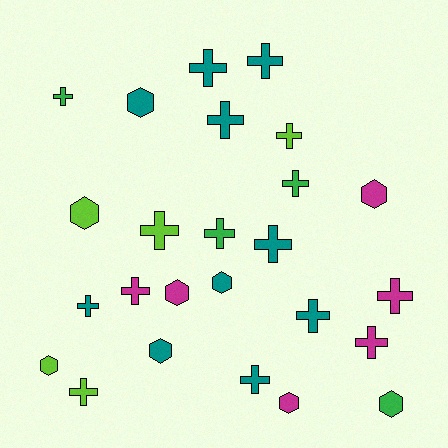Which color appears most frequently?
Teal, with 10 objects.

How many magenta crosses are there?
There are 3 magenta crosses.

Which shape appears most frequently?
Cross, with 16 objects.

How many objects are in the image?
There are 25 objects.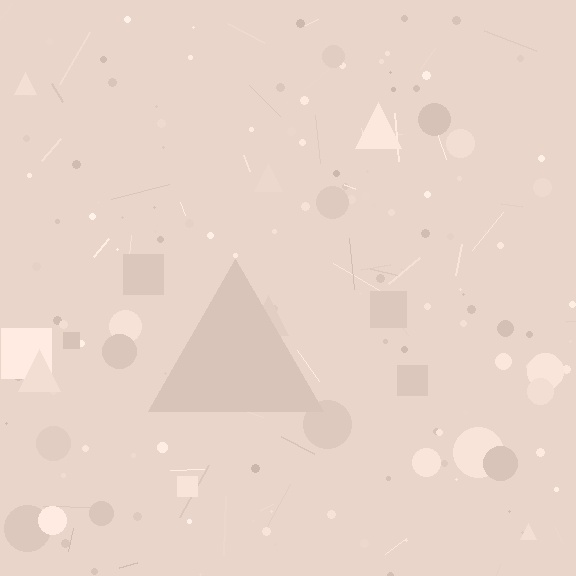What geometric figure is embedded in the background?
A triangle is embedded in the background.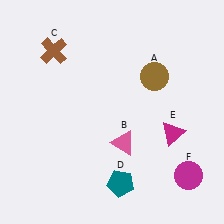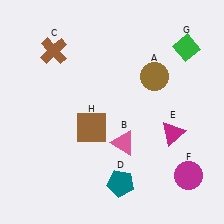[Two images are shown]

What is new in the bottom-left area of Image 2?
A brown square (H) was added in the bottom-left area of Image 2.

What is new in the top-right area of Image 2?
A green diamond (G) was added in the top-right area of Image 2.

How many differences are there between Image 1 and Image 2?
There are 2 differences between the two images.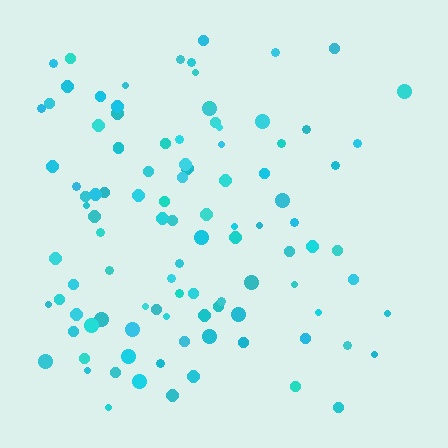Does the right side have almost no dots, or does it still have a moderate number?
Still a moderate number, just noticeably fewer than the left.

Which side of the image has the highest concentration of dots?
The left.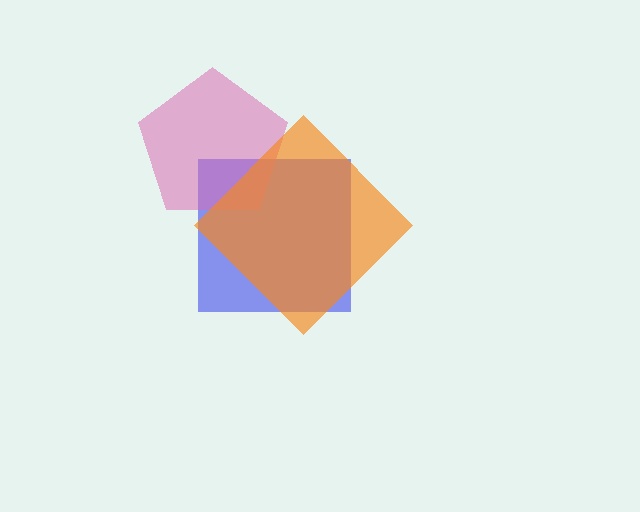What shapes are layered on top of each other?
The layered shapes are: a blue square, a pink pentagon, an orange diamond.